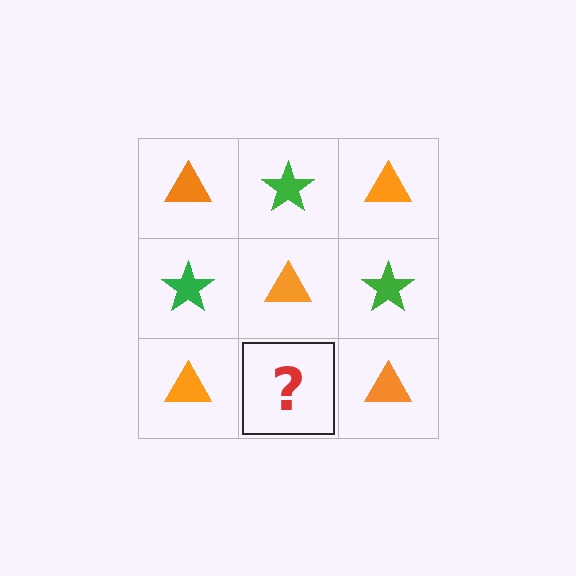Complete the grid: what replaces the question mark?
The question mark should be replaced with a green star.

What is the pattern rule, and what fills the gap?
The rule is that it alternates orange triangle and green star in a checkerboard pattern. The gap should be filled with a green star.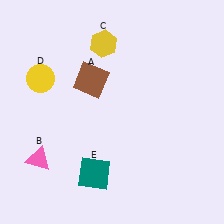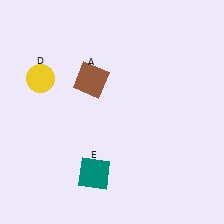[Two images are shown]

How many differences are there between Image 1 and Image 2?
There are 2 differences between the two images.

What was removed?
The pink triangle (B), the yellow hexagon (C) were removed in Image 2.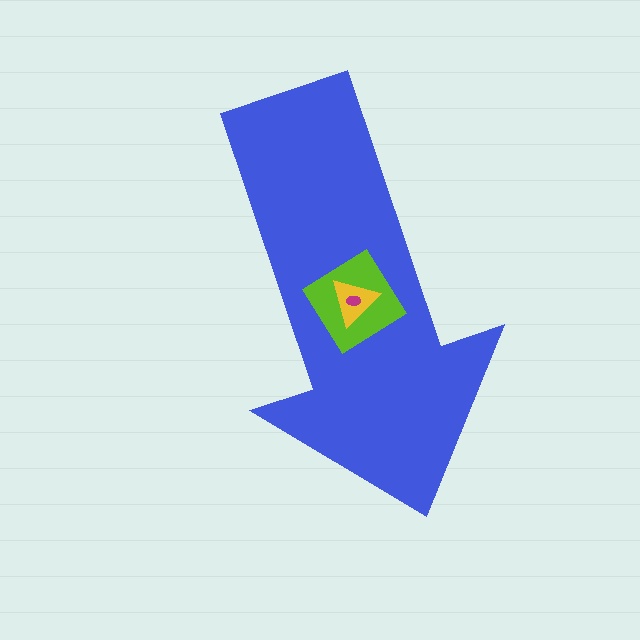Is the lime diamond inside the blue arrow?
Yes.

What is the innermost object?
The magenta ellipse.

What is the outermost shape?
The blue arrow.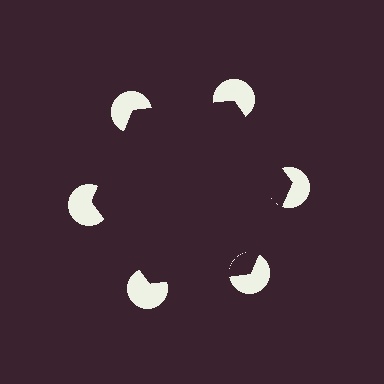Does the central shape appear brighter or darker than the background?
It typically appears slightly darker than the background, even though no actual brightness change is drawn.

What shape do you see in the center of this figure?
An illusory hexagon — its edges are inferred from the aligned wedge cuts in the pac-man discs, not physically drawn.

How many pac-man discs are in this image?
There are 6 — one at each vertex of the illusory hexagon.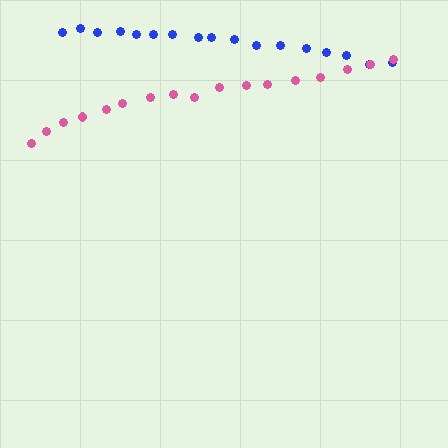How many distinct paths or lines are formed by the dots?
There are 2 distinct paths.